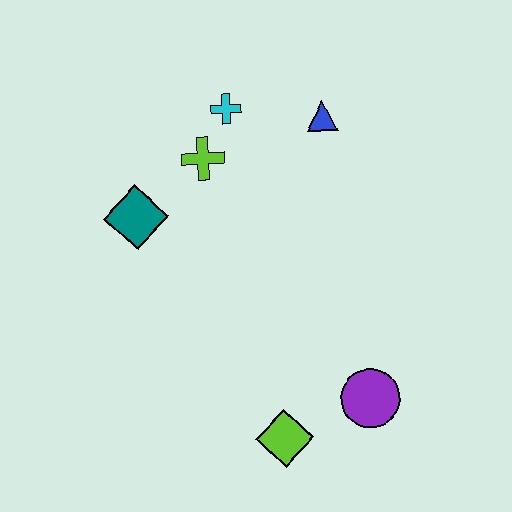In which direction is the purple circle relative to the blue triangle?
The purple circle is below the blue triangle.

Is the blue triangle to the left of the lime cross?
No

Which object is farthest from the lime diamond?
The cyan cross is farthest from the lime diamond.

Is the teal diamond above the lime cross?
No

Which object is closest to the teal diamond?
The lime cross is closest to the teal diamond.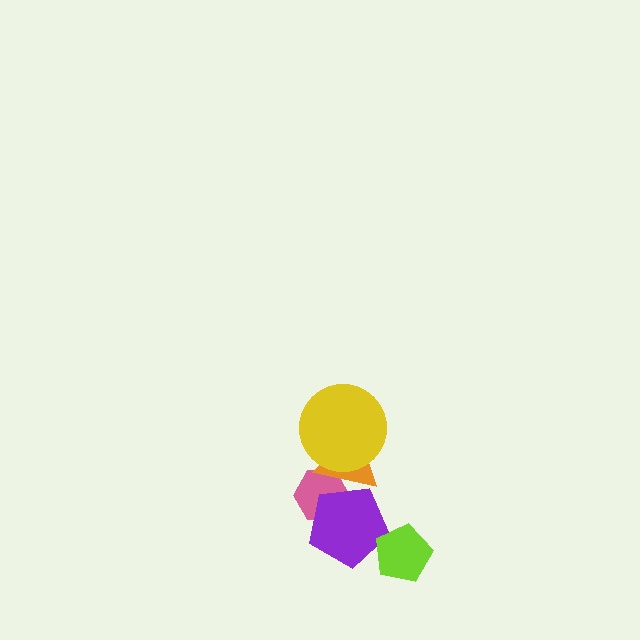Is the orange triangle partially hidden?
Yes, it is partially covered by another shape.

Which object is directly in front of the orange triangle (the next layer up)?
The yellow circle is directly in front of the orange triangle.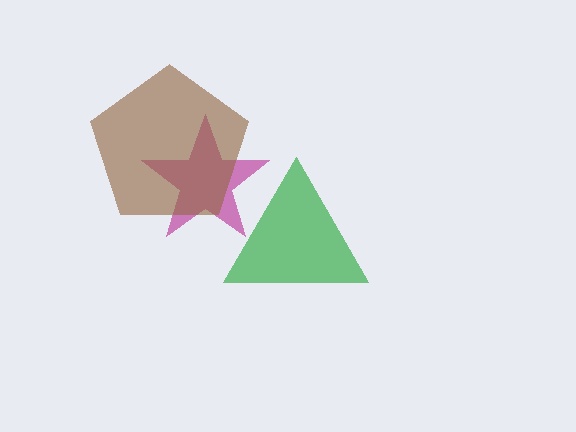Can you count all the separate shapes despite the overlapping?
Yes, there are 3 separate shapes.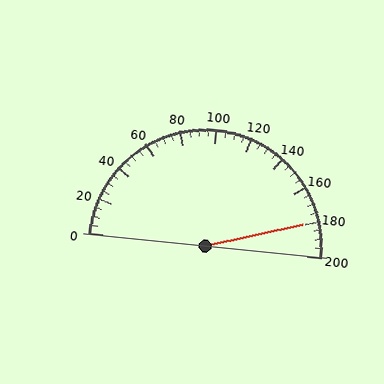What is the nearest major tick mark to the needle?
The nearest major tick mark is 180.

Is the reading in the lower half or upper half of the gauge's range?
The reading is in the upper half of the range (0 to 200).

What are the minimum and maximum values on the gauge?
The gauge ranges from 0 to 200.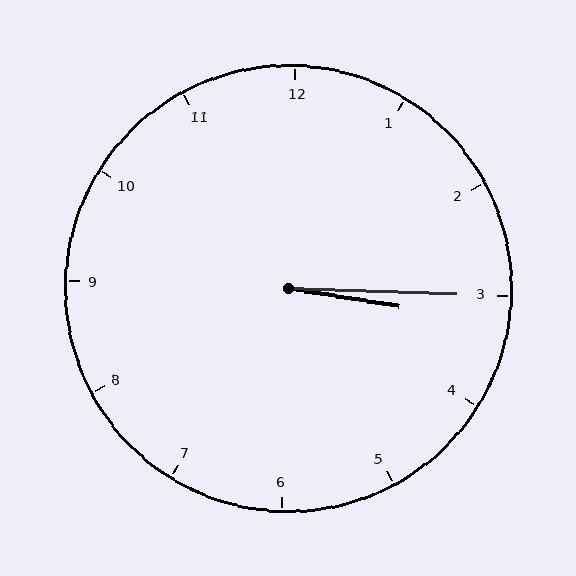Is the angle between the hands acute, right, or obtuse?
It is acute.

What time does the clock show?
3:15.